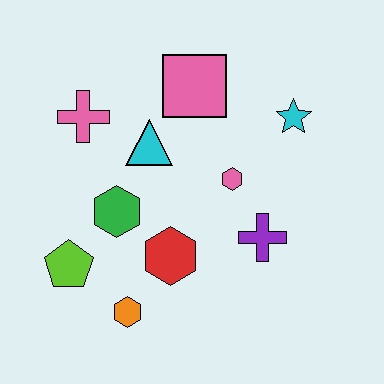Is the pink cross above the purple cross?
Yes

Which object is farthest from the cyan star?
The lime pentagon is farthest from the cyan star.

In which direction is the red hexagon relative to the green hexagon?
The red hexagon is to the right of the green hexagon.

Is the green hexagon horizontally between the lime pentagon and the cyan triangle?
Yes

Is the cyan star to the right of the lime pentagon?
Yes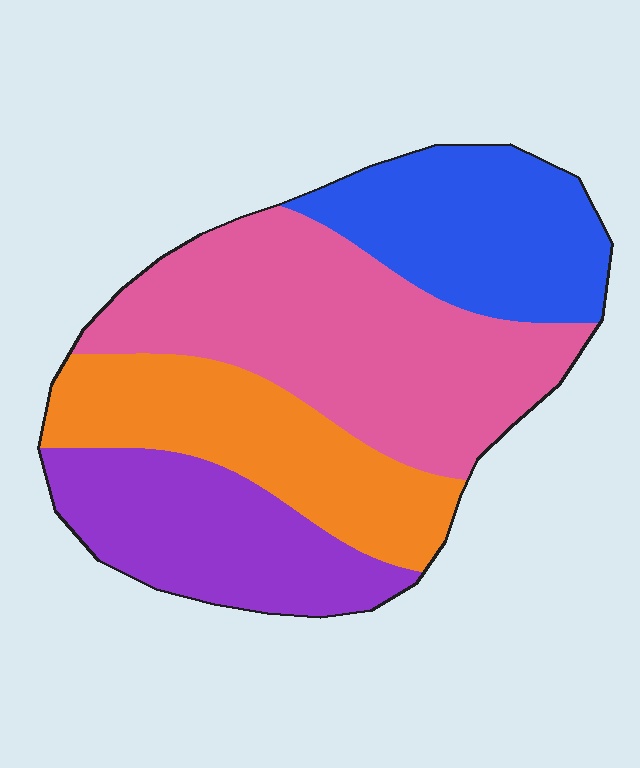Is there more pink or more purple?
Pink.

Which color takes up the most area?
Pink, at roughly 35%.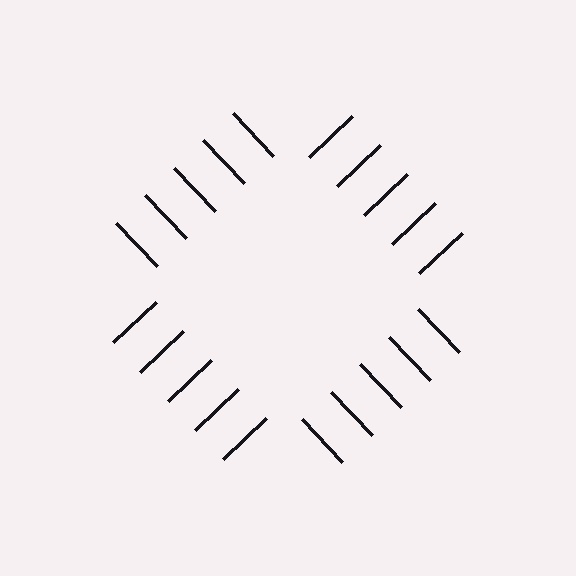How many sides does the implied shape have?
4 sides — the line-ends trace a square.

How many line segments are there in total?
20 — 5 along each of the 4 edges.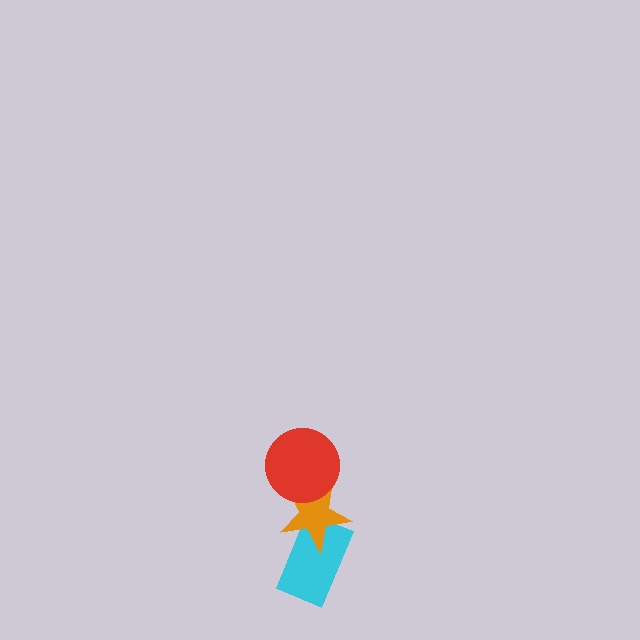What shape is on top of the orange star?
The red circle is on top of the orange star.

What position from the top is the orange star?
The orange star is 2nd from the top.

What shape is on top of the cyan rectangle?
The orange star is on top of the cyan rectangle.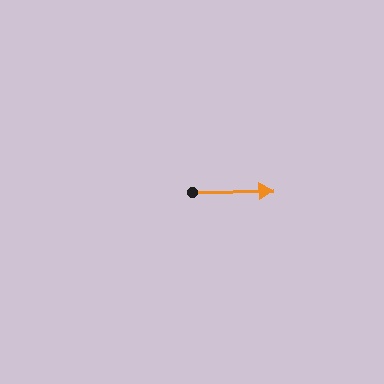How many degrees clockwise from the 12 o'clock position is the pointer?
Approximately 89 degrees.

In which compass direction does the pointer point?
East.